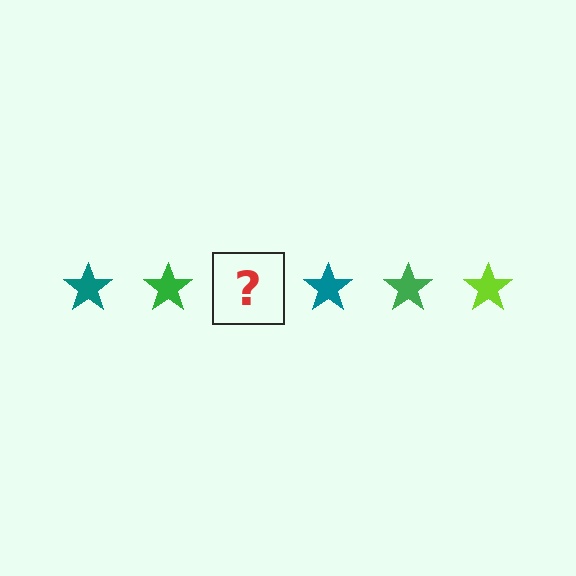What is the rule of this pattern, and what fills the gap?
The rule is that the pattern cycles through teal, green, lime stars. The gap should be filled with a lime star.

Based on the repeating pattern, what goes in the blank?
The blank should be a lime star.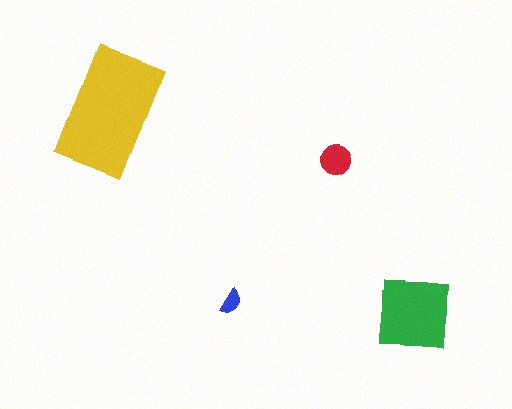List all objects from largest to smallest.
The yellow rectangle, the green square, the red circle, the blue semicircle.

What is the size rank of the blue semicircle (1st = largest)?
4th.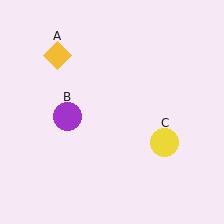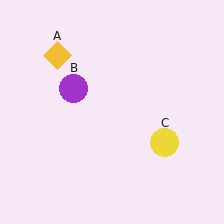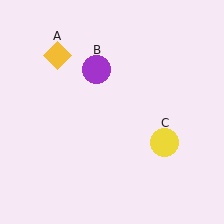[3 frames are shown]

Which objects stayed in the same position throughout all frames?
Yellow diamond (object A) and yellow circle (object C) remained stationary.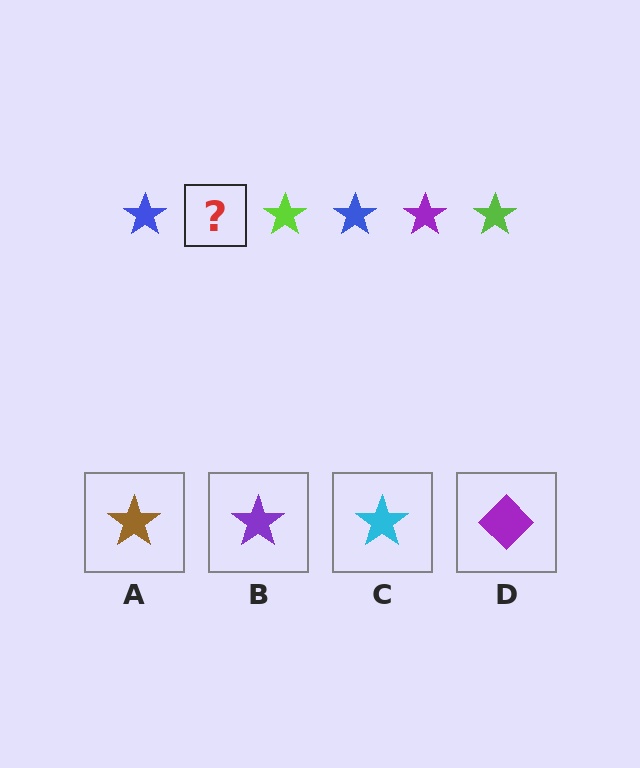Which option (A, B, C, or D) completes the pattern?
B.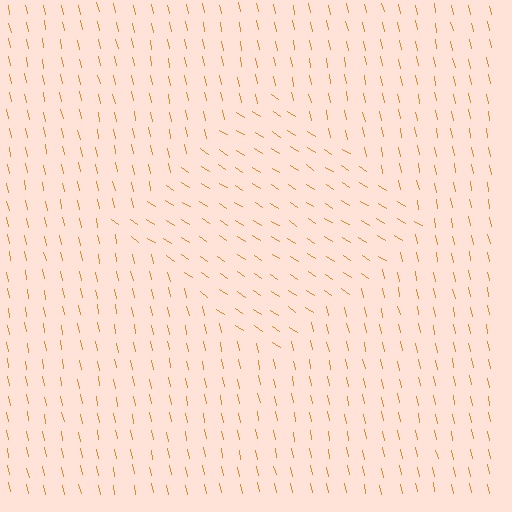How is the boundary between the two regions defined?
The boundary is defined purely by a change in line orientation (approximately 45 degrees difference). All lines are the same color and thickness.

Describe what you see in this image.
The image is filled with small orange line segments. A diamond region in the image has lines oriented differently from the surrounding lines, creating a visible texture boundary.